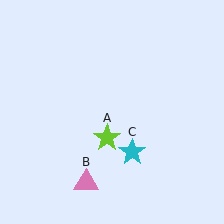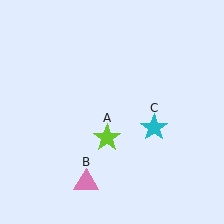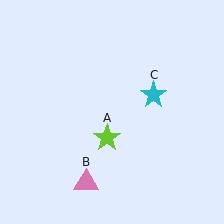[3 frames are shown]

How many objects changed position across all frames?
1 object changed position: cyan star (object C).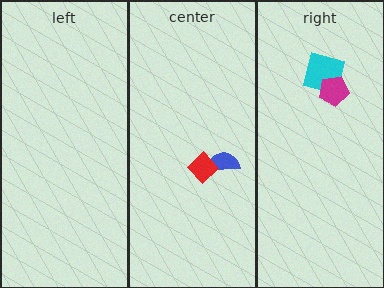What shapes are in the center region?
The blue semicircle, the red diamond.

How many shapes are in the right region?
2.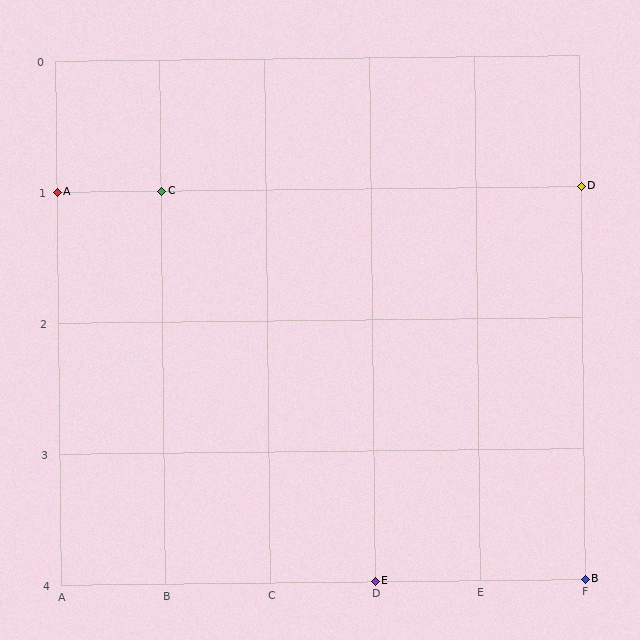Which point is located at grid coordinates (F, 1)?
Point D is at (F, 1).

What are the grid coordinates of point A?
Point A is at grid coordinates (A, 1).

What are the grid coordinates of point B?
Point B is at grid coordinates (F, 4).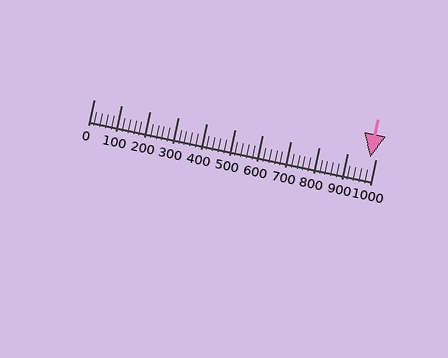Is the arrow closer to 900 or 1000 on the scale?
The arrow is closer to 1000.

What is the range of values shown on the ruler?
The ruler shows values from 0 to 1000.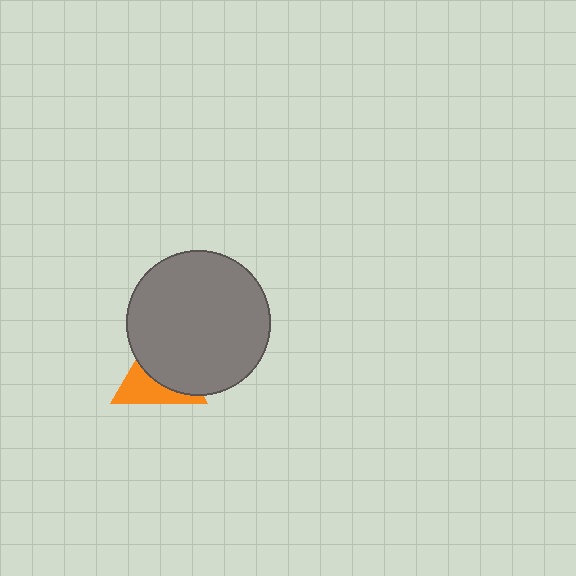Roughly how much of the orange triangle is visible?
A small part of it is visible (roughly 42%).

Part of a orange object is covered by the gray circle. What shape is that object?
It is a triangle.